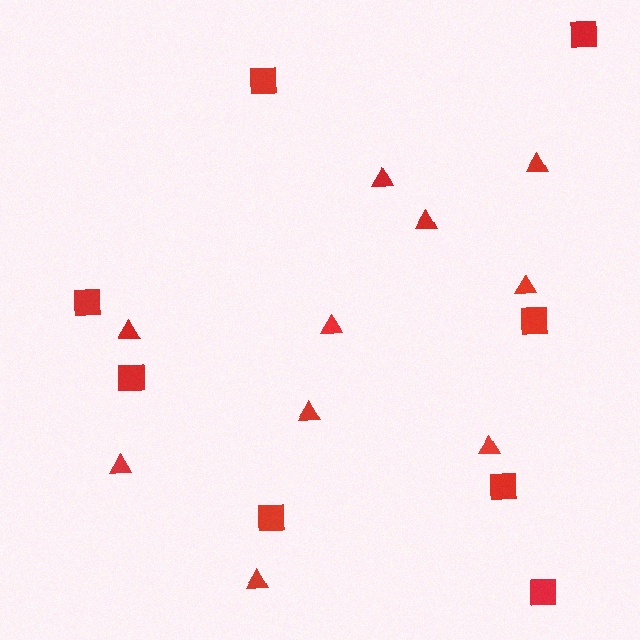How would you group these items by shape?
There are 2 groups: one group of triangles (10) and one group of squares (8).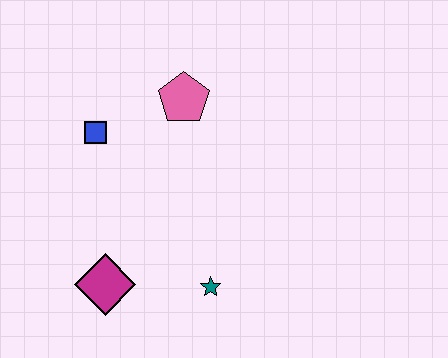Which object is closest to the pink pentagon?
The blue square is closest to the pink pentagon.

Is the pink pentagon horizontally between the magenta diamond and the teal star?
Yes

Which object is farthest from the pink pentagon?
The magenta diamond is farthest from the pink pentagon.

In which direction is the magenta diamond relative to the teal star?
The magenta diamond is to the left of the teal star.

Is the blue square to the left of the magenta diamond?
Yes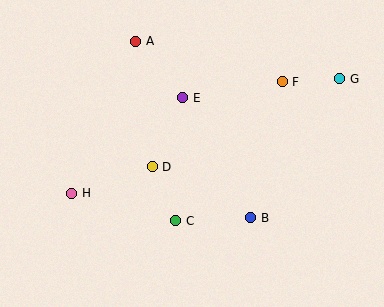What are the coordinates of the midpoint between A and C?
The midpoint between A and C is at (156, 131).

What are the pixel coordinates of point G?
Point G is at (340, 79).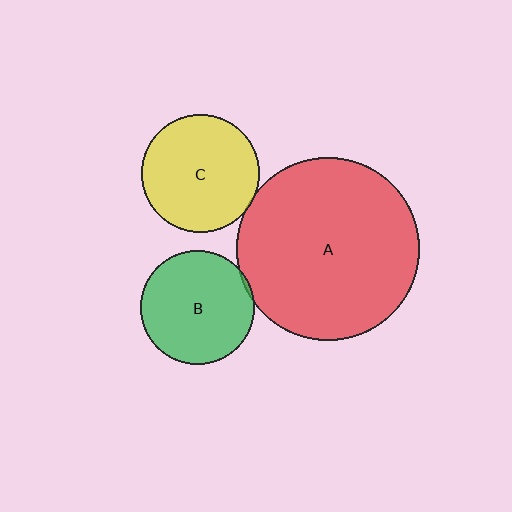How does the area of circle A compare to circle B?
Approximately 2.6 times.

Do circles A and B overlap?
Yes.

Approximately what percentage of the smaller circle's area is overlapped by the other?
Approximately 5%.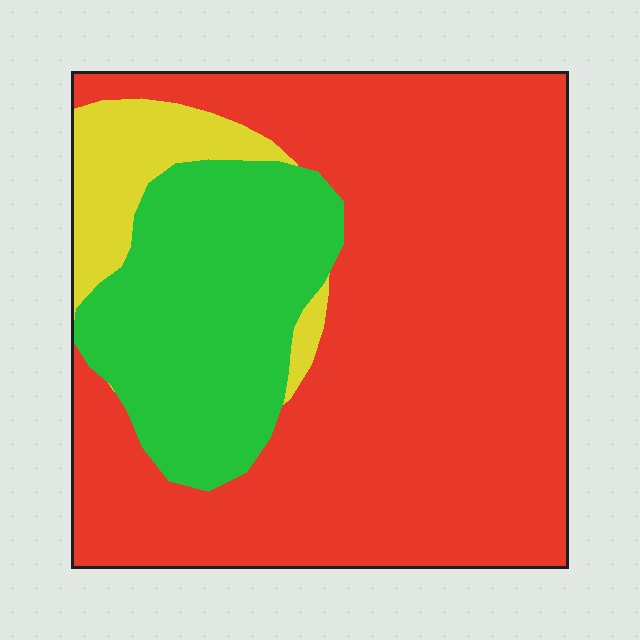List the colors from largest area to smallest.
From largest to smallest: red, green, yellow.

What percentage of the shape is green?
Green takes up about one quarter (1/4) of the shape.